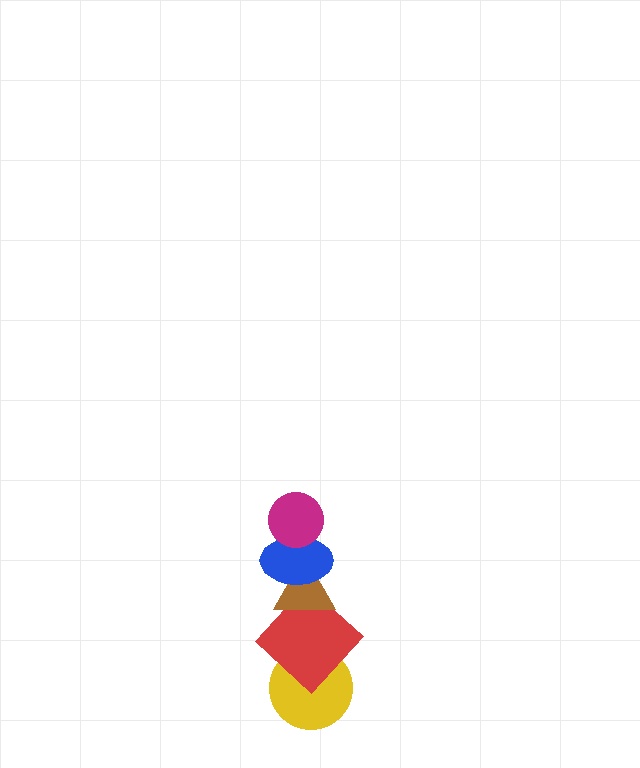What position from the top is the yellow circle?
The yellow circle is 5th from the top.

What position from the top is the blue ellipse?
The blue ellipse is 2nd from the top.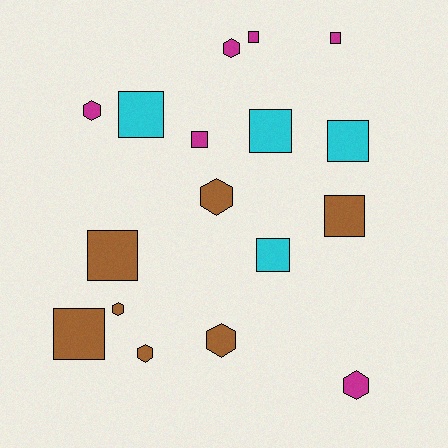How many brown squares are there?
There are 3 brown squares.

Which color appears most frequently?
Brown, with 7 objects.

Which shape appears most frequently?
Square, with 10 objects.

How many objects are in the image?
There are 17 objects.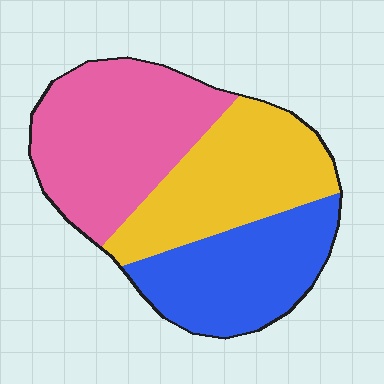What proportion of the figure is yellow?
Yellow covers 32% of the figure.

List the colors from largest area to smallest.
From largest to smallest: pink, yellow, blue.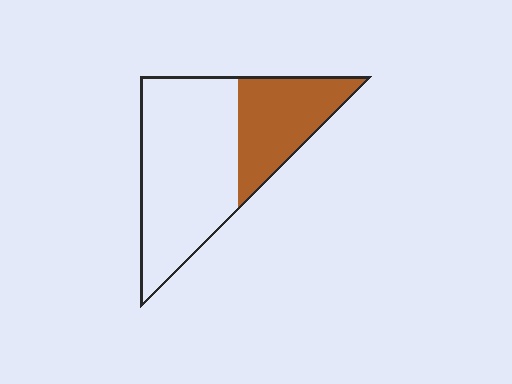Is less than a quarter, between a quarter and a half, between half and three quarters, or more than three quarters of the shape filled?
Between a quarter and a half.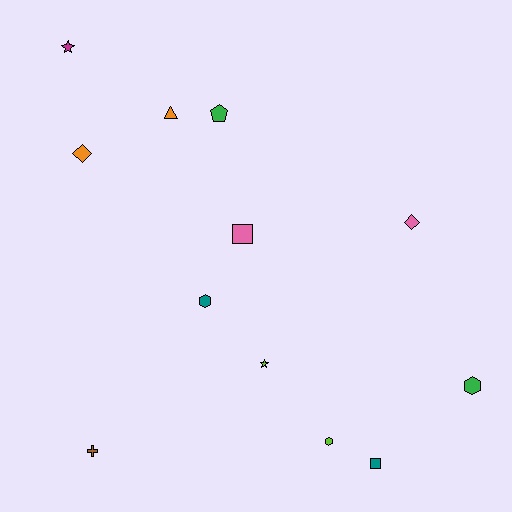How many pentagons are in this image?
There is 1 pentagon.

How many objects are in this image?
There are 12 objects.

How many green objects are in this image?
There are 2 green objects.